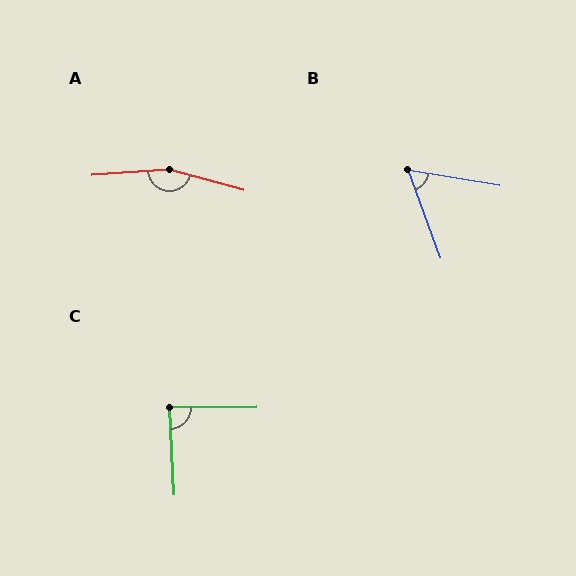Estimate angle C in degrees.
Approximately 87 degrees.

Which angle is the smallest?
B, at approximately 60 degrees.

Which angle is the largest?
A, at approximately 161 degrees.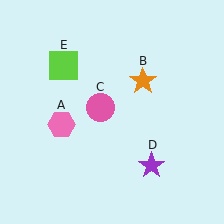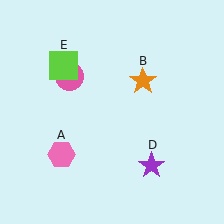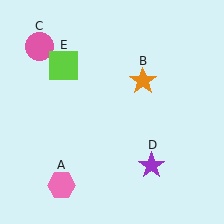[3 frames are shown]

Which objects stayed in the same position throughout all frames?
Orange star (object B) and purple star (object D) and lime square (object E) remained stationary.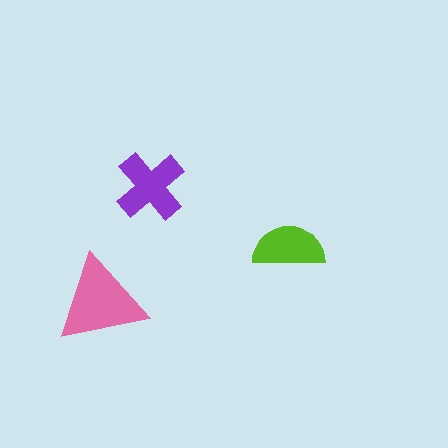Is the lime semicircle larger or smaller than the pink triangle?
Smaller.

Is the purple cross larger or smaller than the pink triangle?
Smaller.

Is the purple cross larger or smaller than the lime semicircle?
Larger.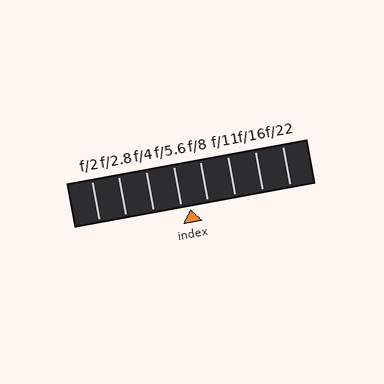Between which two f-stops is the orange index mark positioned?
The index mark is between f/5.6 and f/8.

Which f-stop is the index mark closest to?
The index mark is closest to f/5.6.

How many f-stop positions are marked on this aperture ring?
There are 8 f-stop positions marked.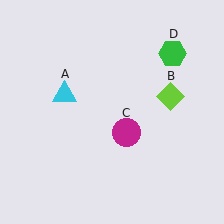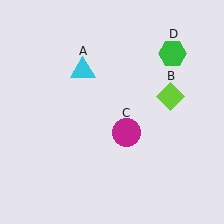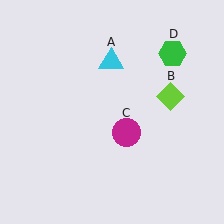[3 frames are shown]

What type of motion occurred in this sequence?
The cyan triangle (object A) rotated clockwise around the center of the scene.